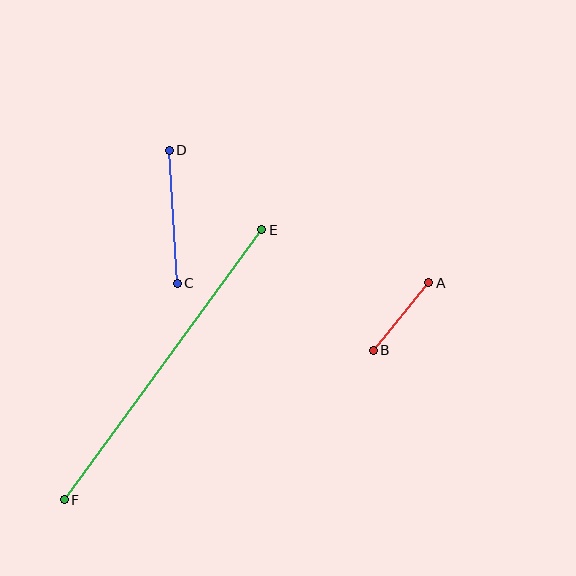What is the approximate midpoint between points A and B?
The midpoint is at approximately (401, 316) pixels.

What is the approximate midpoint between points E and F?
The midpoint is at approximately (163, 365) pixels.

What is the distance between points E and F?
The distance is approximately 335 pixels.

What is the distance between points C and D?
The distance is approximately 133 pixels.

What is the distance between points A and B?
The distance is approximately 88 pixels.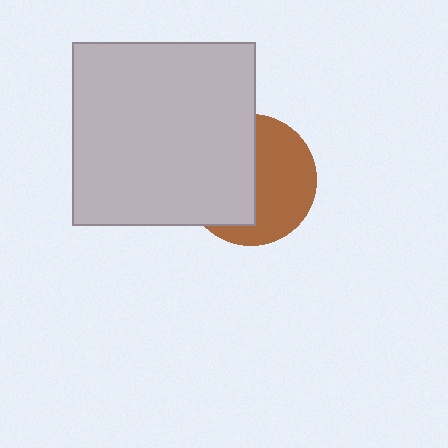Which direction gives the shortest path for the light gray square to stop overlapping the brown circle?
Moving left gives the shortest separation.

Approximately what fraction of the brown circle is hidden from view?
Roughly 49% of the brown circle is hidden behind the light gray square.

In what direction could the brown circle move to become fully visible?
The brown circle could move right. That would shift it out from behind the light gray square entirely.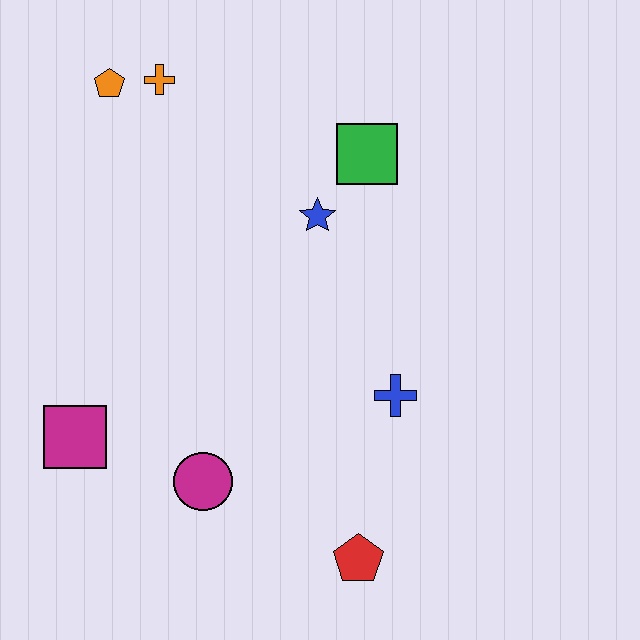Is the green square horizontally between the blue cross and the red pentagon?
Yes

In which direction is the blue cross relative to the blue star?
The blue cross is below the blue star.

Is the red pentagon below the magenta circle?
Yes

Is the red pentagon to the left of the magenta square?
No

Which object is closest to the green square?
The blue star is closest to the green square.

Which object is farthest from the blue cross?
The orange pentagon is farthest from the blue cross.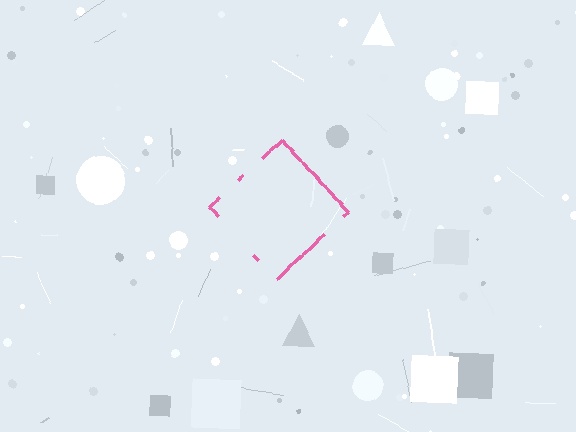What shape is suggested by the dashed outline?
The dashed outline suggests a diamond.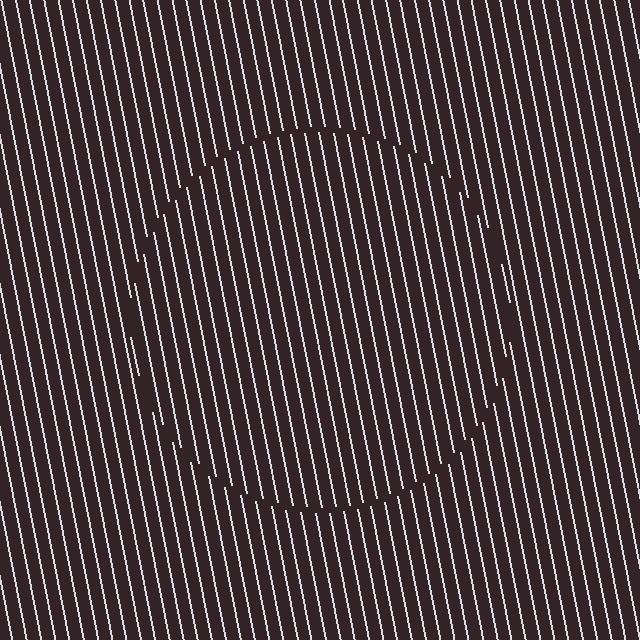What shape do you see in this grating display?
An illusory circle. The interior of the shape contains the same grating, shifted by half a period — the contour is defined by the phase discontinuity where line-ends from the inner and outer gratings abut.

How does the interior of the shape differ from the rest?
The interior of the shape contains the same grating, shifted by half a period — the contour is defined by the phase discontinuity where line-ends from the inner and outer gratings abut.